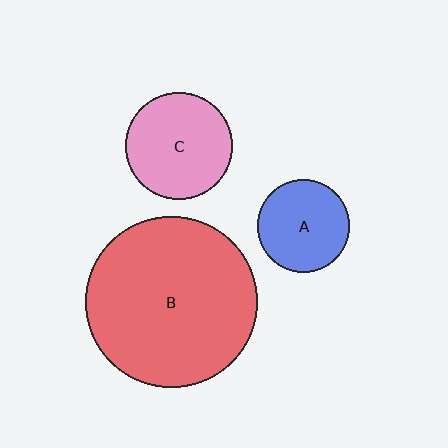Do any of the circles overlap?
No, none of the circles overlap.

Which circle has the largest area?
Circle B (red).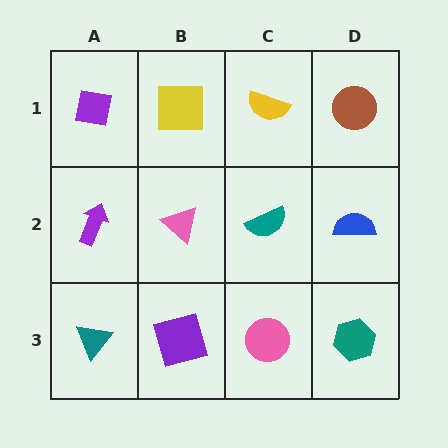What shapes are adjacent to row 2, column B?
A yellow square (row 1, column B), a purple square (row 3, column B), a purple arrow (row 2, column A), a teal semicircle (row 2, column C).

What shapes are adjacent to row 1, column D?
A blue semicircle (row 2, column D), a yellow semicircle (row 1, column C).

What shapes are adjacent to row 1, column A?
A purple arrow (row 2, column A), a yellow square (row 1, column B).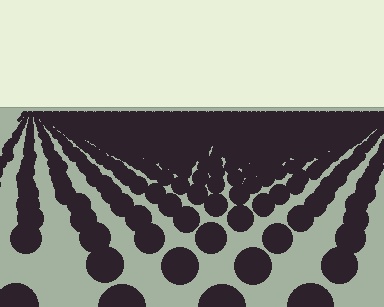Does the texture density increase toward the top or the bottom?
Density increases toward the top.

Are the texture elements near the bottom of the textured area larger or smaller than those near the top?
Larger. Near the bottom, elements are closer to the viewer and appear at a bigger on-screen size.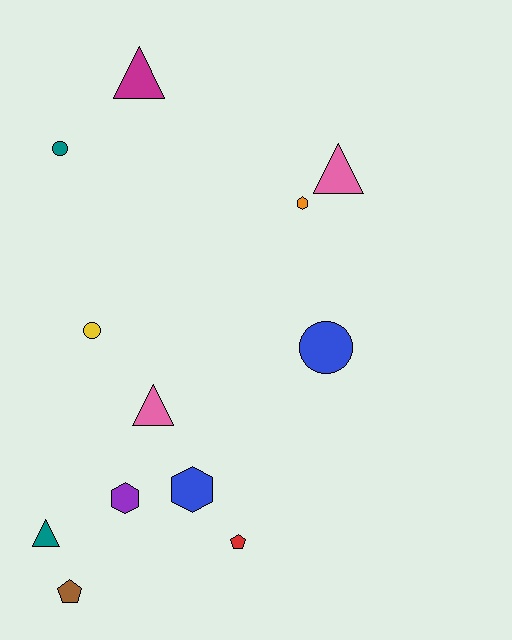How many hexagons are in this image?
There are 3 hexagons.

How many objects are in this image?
There are 12 objects.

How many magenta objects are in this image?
There is 1 magenta object.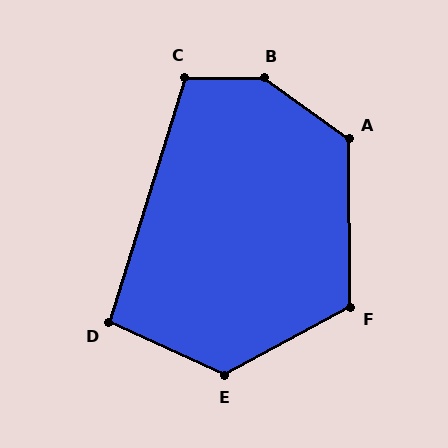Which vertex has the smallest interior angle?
D, at approximately 98 degrees.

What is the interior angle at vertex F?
Approximately 118 degrees (obtuse).